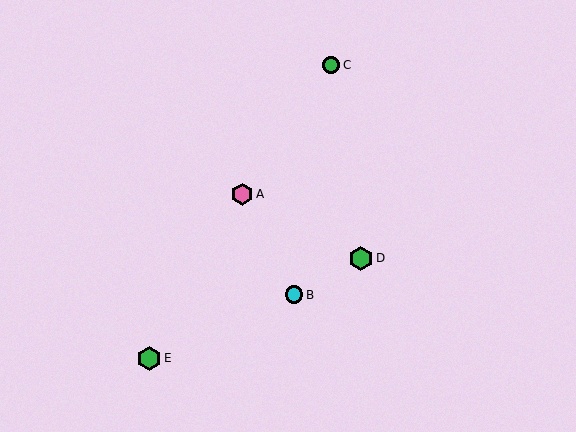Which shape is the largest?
The green hexagon (labeled D) is the largest.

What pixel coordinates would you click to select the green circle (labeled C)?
Click at (331, 65) to select the green circle C.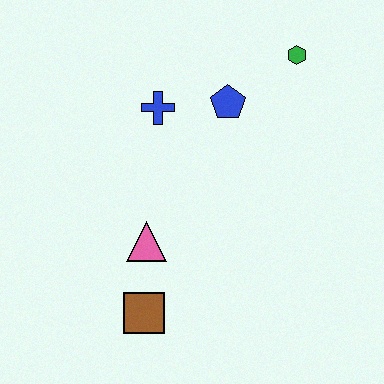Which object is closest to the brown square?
The pink triangle is closest to the brown square.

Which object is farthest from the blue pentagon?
The brown square is farthest from the blue pentagon.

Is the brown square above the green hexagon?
No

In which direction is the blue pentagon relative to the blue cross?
The blue pentagon is to the right of the blue cross.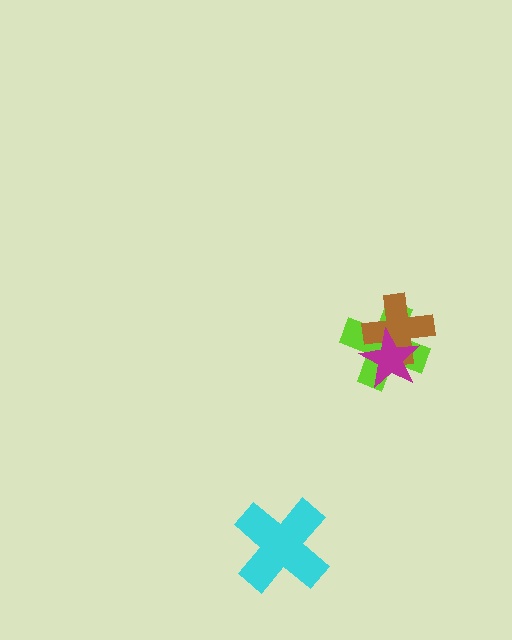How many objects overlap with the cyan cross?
0 objects overlap with the cyan cross.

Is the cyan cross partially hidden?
No, no other shape covers it.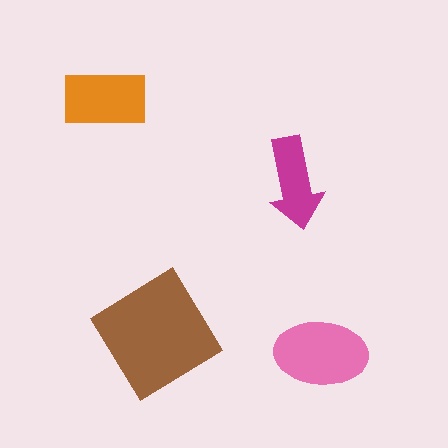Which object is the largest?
The brown diamond.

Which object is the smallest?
The magenta arrow.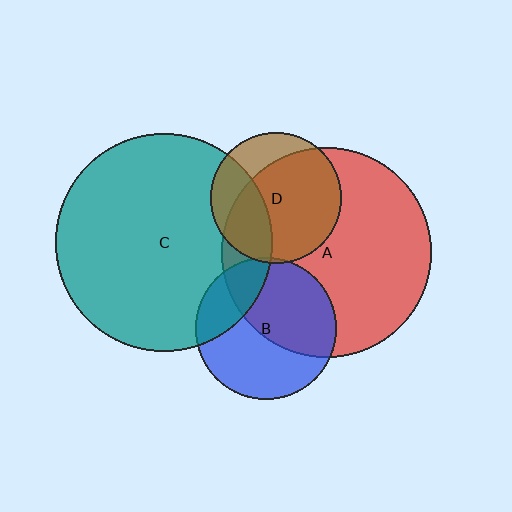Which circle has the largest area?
Circle C (teal).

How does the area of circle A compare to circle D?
Approximately 2.6 times.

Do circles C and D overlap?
Yes.